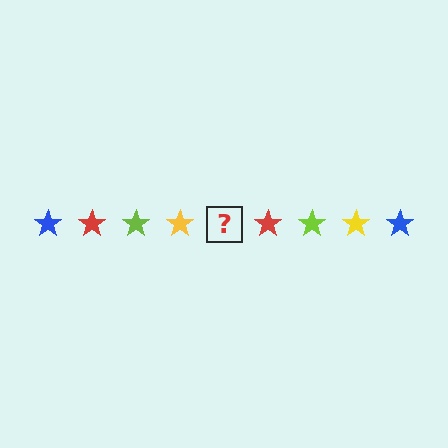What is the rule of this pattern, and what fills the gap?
The rule is that the pattern cycles through blue, red, lime, yellow stars. The gap should be filled with a blue star.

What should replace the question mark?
The question mark should be replaced with a blue star.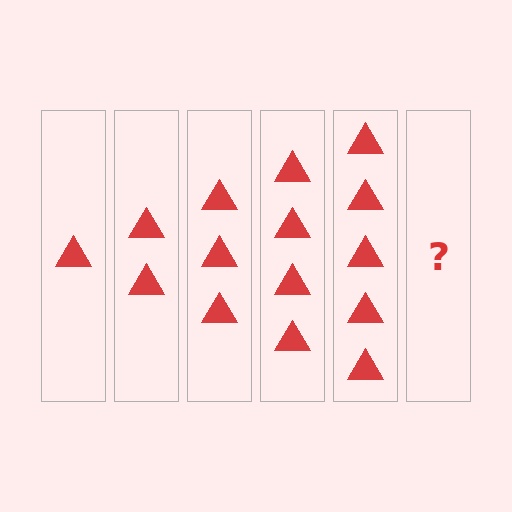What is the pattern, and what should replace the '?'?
The pattern is that each step adds one more triangle. The '?' should be 6 triangles.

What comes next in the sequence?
The next element should be 6 triangles.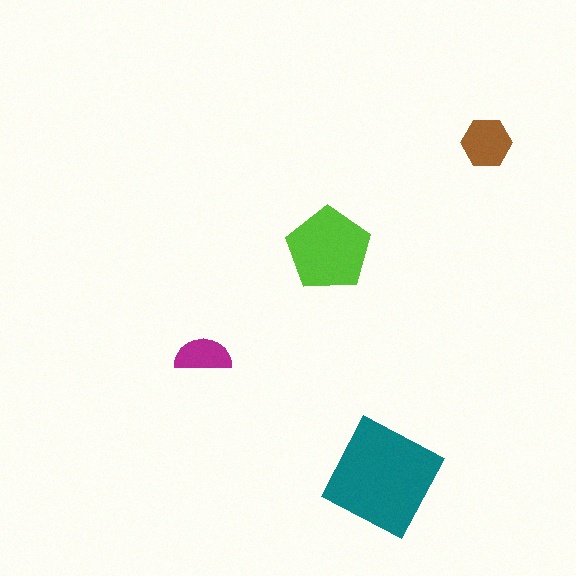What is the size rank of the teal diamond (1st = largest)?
1st.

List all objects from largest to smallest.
The teal diamond, the lime pentagon, the brown hexagon, the magenta semicircle.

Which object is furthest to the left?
The magenta semicircle is leftmost.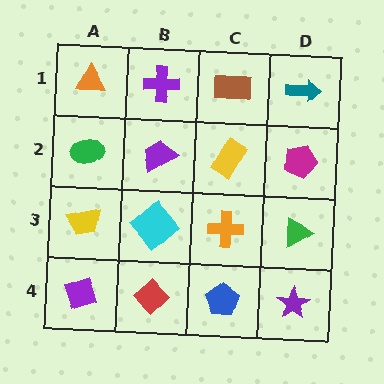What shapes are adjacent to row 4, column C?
An orange cross (row 3, column C), a red diamond (row 4, column B), a purple star (row 4, column D).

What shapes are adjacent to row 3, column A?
A green ellipse (row 2, column A), a purple diamond (row 4, column A), a cyan diamond (row 3, column B).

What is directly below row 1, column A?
A green ellipse.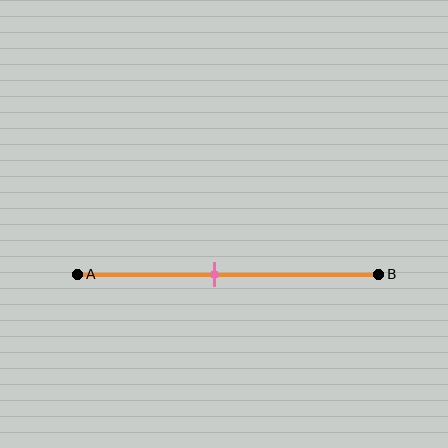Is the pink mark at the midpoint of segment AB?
No, the mark is at about 45% from A, not at the 50% midpoint.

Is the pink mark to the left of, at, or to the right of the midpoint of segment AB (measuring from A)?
The pink mark is to the left of the midpoint of segment AB.